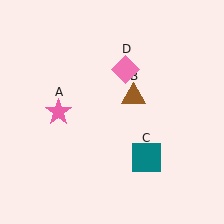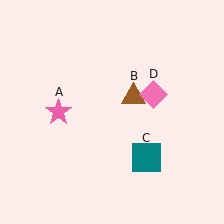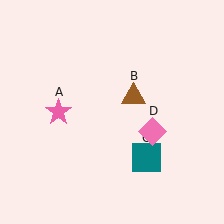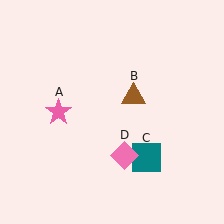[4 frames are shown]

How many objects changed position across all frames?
1 object changed position: pink diamond (object D).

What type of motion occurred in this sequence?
The pink diamond (object D) rotated clockwise around the center of the scene.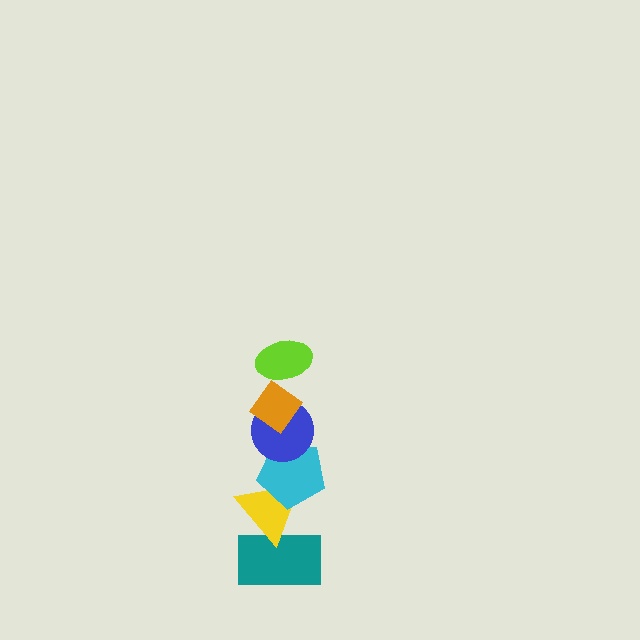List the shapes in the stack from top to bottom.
From top to bottom: the lime ellipse, the orange diamond, the blue circle, the cyan pentagon, the yellow triangle, the teal rectangle.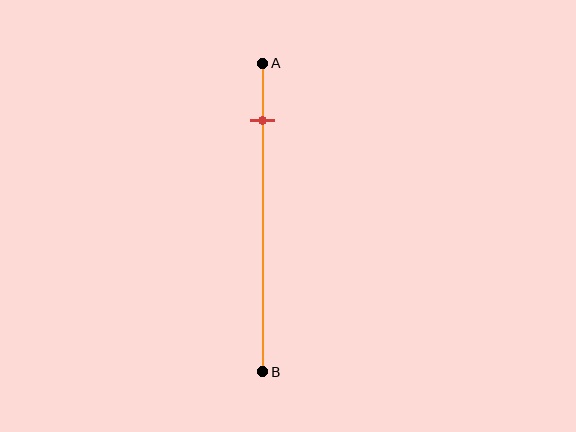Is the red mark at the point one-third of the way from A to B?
No, the mark is at about 20% from A, not at the 33% one-third point.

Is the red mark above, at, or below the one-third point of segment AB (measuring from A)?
The red mark is above the one-third point of segment AB.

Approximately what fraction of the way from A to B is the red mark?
The red mark is approximately 20% of the way from A to B.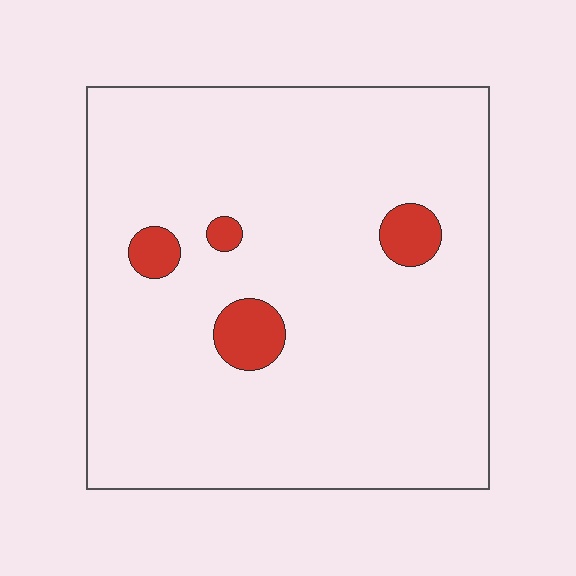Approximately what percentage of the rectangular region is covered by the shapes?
Approximately 5%.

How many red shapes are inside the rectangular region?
4.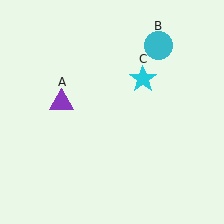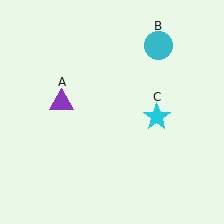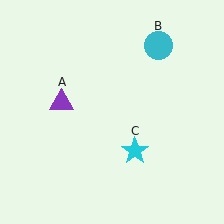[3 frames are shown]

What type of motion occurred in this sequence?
The cyan star (object C) rotated clockwise around the center of the scene.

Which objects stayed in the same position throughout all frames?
Purple triangle (object A) and cyan circle (object B) remained stationary.